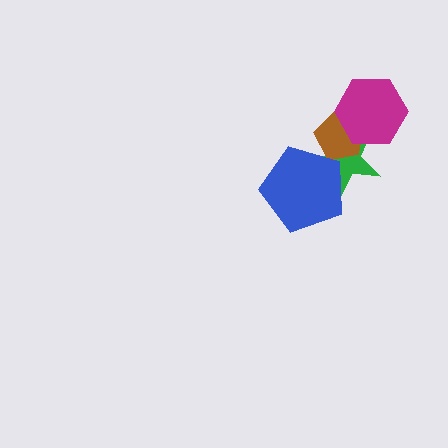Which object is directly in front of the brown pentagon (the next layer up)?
The magenta hexagon is directly in front of the brown pentagon.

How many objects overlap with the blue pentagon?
2 objects overlap with the blue pentagon.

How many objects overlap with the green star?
3 objects overlap with the green star.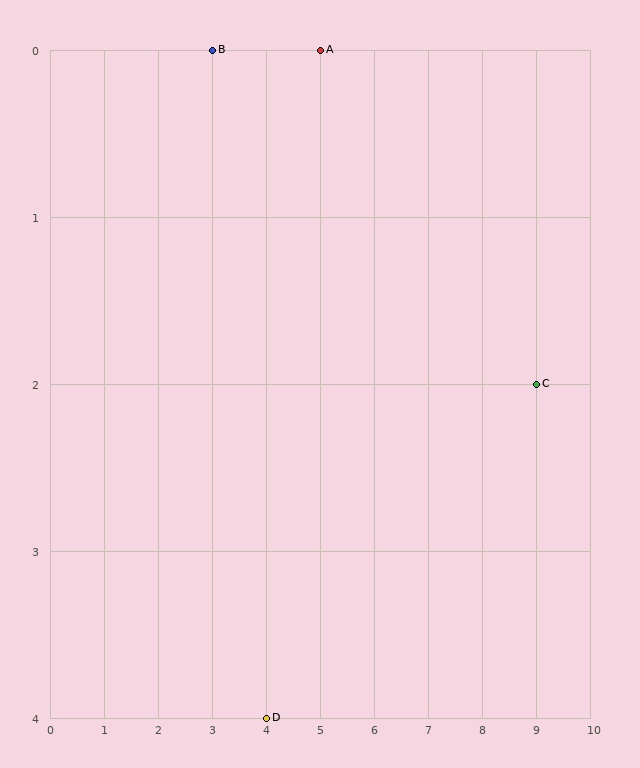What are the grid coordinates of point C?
Point C is at grid coordinates (9, 2).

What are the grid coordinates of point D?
Point D is at grid coordinates (4, 4).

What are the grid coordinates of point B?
Point B is at grid coordinates (3, 0).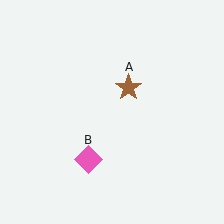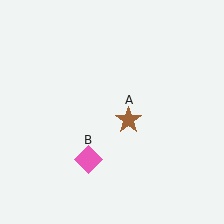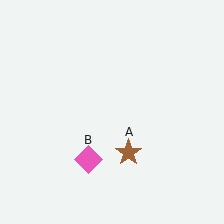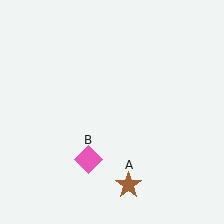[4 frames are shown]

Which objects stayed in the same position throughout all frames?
Pink diamond (object B) remained stationary.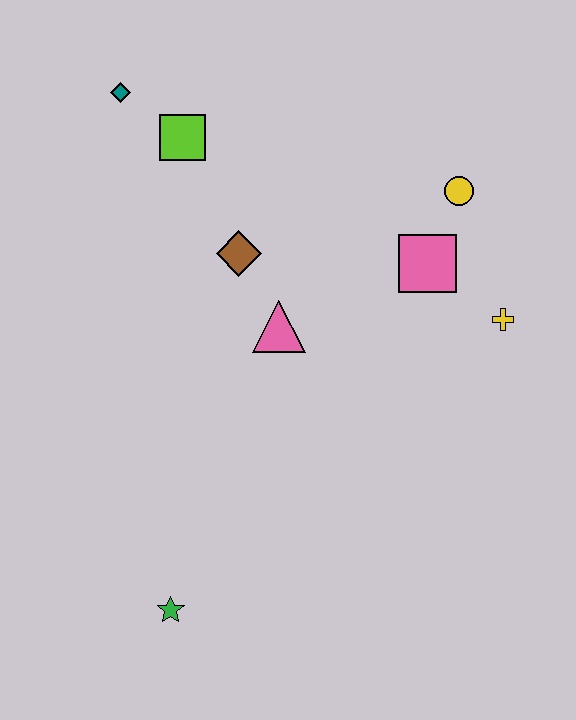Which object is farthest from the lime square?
The green star is farthest from the lime square.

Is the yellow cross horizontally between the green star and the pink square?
No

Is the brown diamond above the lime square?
No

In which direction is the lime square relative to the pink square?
The lime square is to the left of the pink square.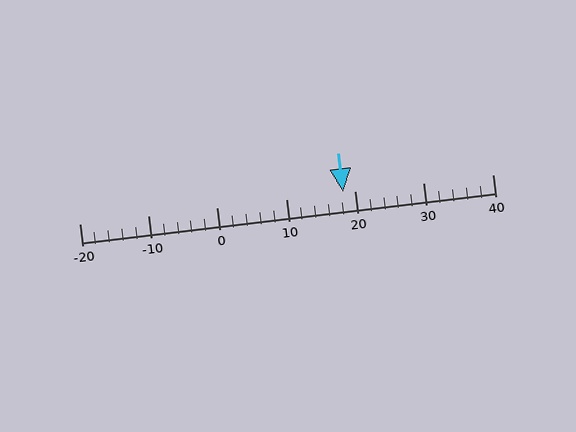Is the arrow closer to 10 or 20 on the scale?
The arrow is closer to 20.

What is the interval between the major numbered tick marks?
The major tick marks are spaced 10 units apart.